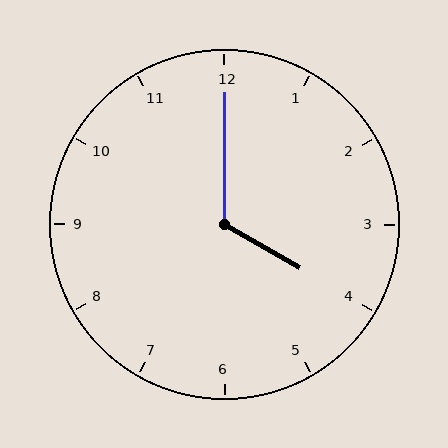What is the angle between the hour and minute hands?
Approximately 120 degrees.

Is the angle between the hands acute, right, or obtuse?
It is obtuse.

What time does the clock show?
4:00.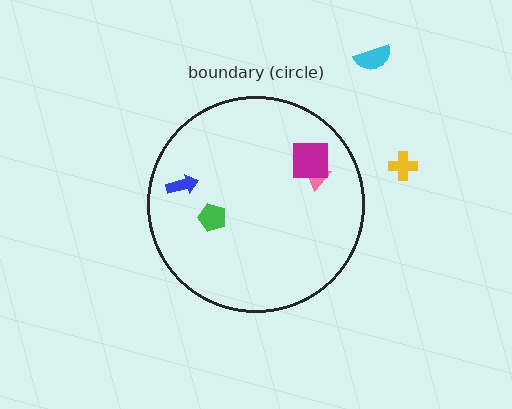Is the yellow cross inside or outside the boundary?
Outside.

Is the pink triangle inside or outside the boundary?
Inside.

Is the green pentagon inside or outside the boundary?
Inside.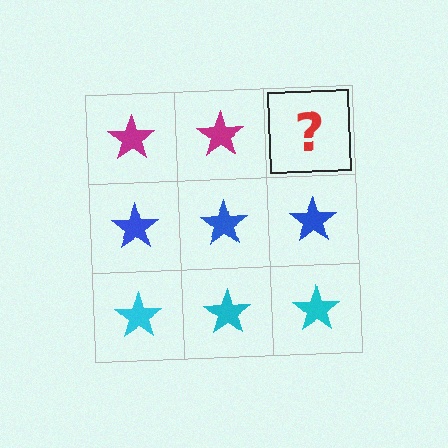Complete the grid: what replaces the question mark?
The question mark should be replaced with a magenta star.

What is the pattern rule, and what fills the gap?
The rule is that each row has a consistent color. The gap should be filled with a magenta star.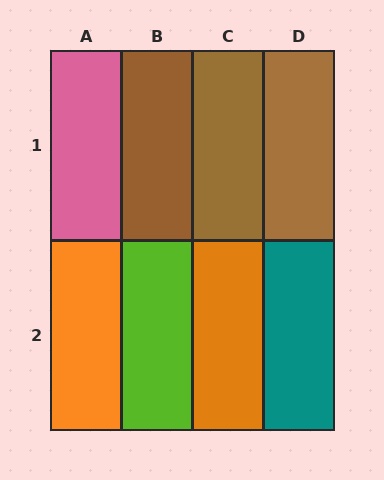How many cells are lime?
1 cell is lime.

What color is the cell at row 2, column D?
Teal.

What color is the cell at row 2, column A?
Orange.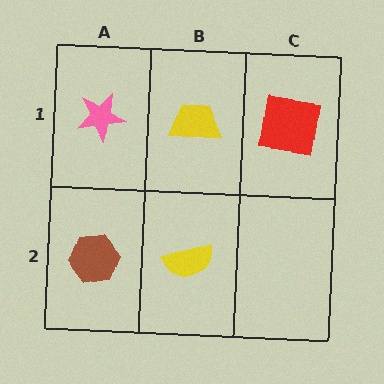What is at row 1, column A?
A pink star.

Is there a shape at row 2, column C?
No, that cell is empty.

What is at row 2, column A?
A brown hexagon.